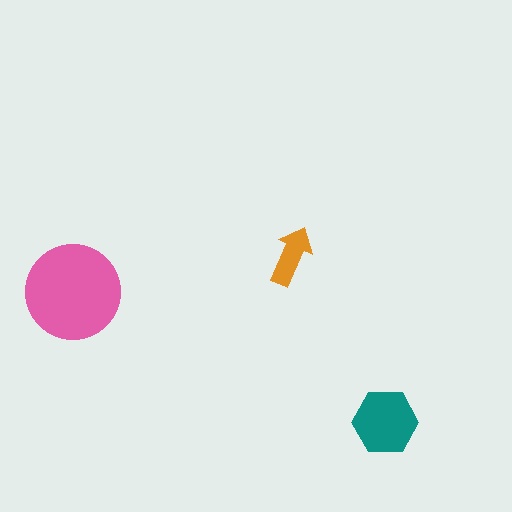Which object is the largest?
The pink circle.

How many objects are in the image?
There are 3 objects in the image.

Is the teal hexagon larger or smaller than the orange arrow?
Larger.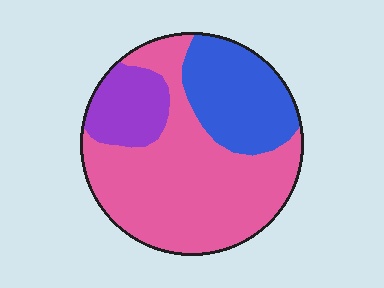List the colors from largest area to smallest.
From largest to smallest: pink, blue, purple.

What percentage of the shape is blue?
Blue takes up about one quarter (1/4) of the shape.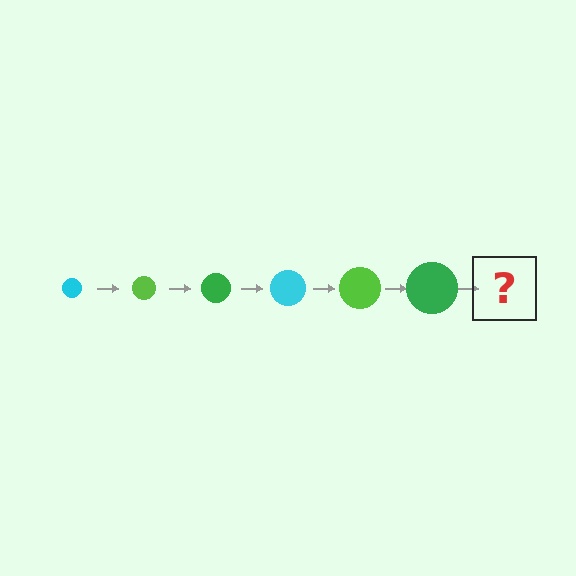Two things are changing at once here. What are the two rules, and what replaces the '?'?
The two rules are that the circle grows larger each step and the color cycles through cyan, lime, and green. The '?' should be a cyan circle, larger than the previous one.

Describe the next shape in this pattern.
It should be a cyan circle, larger than the previous one.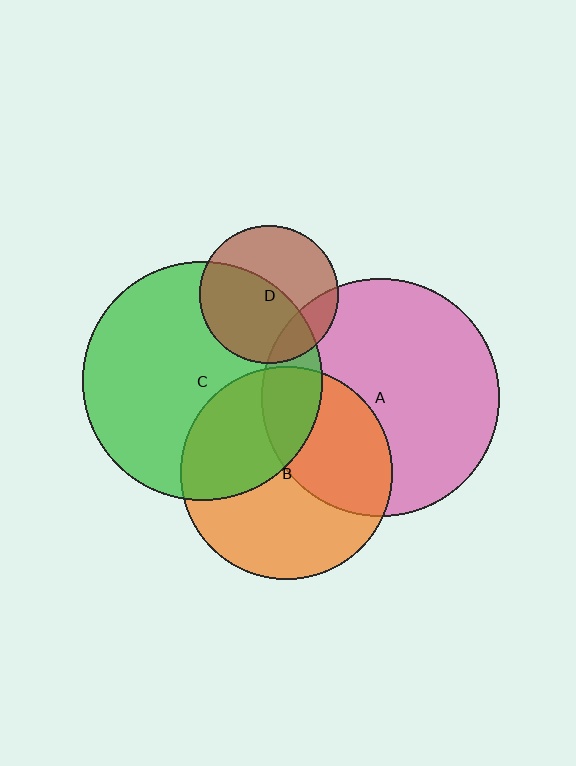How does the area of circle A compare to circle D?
Approximately 3.0 times.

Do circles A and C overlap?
Yes.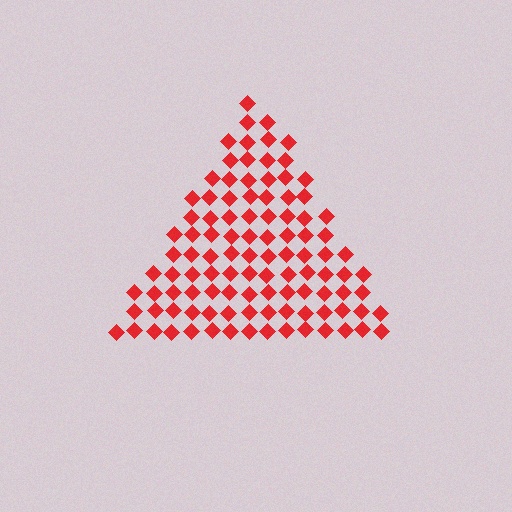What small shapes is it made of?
It is made of small diamonds.